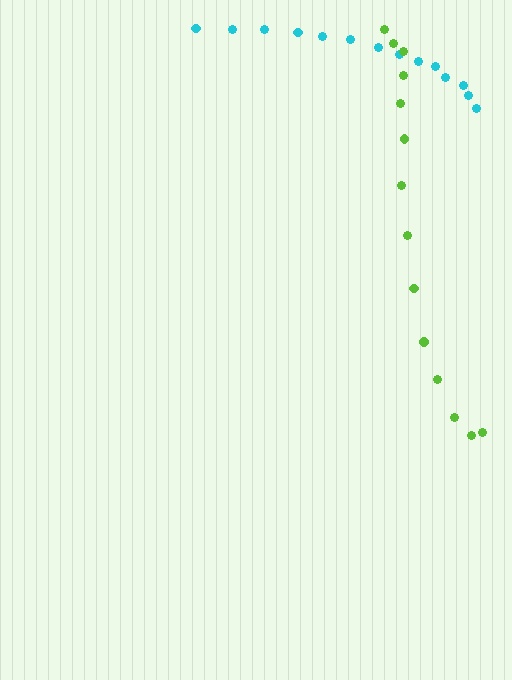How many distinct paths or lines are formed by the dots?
There are 2 distinct paths.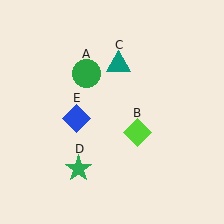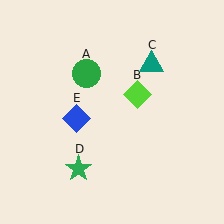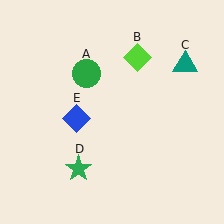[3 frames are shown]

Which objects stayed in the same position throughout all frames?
Green circle (object A) and green star (object D) and blue diamond (object E) remained stationary.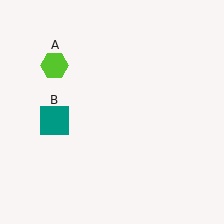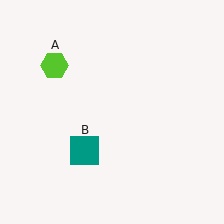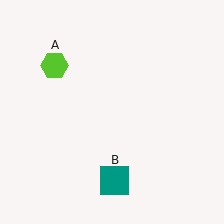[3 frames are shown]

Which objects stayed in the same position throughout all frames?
Lime hexagon (object A) remained stationary.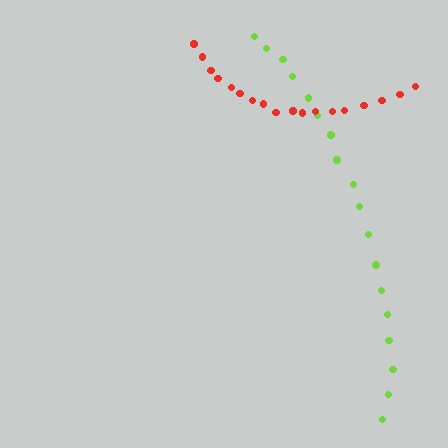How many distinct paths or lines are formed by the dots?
There are 2 distinct paths.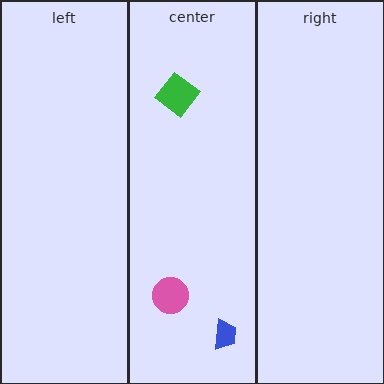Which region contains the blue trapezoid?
The center region.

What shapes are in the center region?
The blue trapezoid, the green diamond, the pink circle.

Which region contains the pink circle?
The center region.